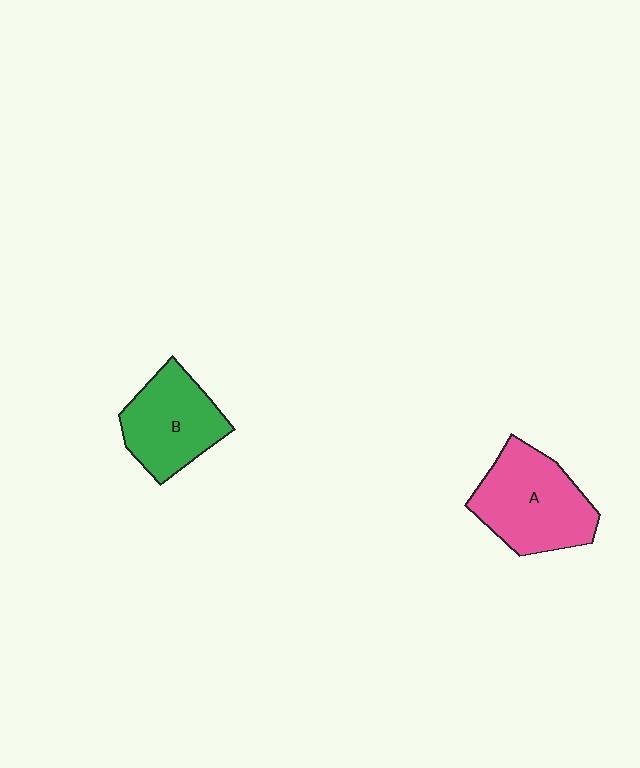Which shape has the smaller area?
Shape B (green).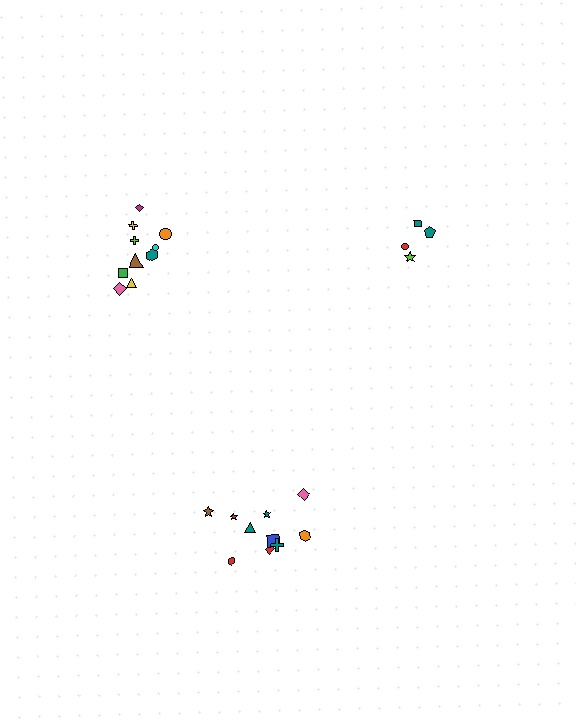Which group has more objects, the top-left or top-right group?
The top-left group.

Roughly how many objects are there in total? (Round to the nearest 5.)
Roughly 25 objects in total.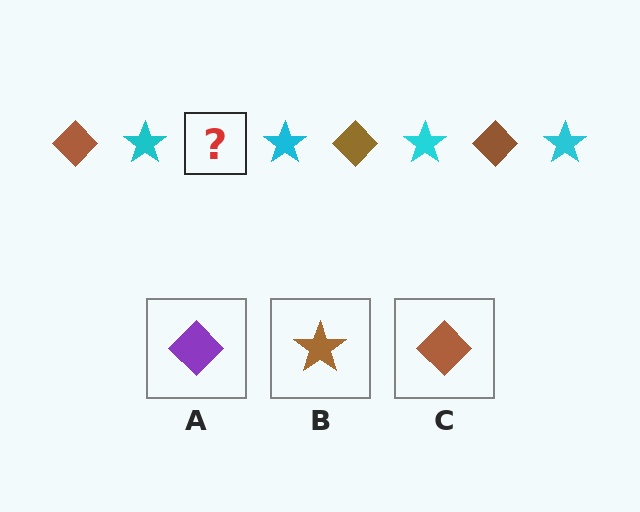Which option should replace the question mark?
Option C.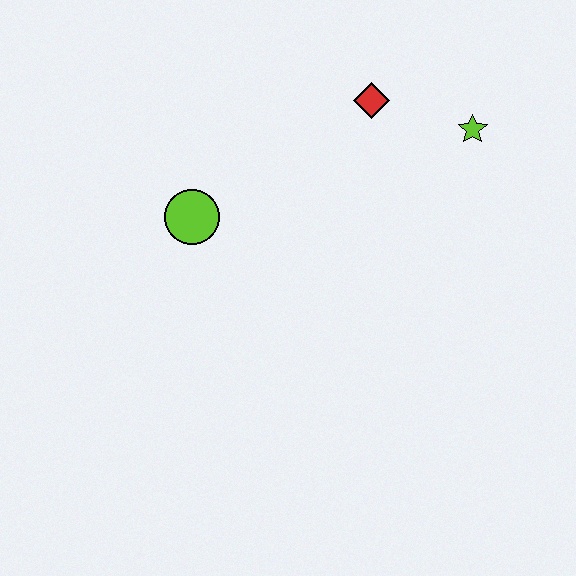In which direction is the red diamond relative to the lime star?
The red diamond is to the left of the lime star.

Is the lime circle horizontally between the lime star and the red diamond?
No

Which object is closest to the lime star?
The red diamond is closest to the lime star.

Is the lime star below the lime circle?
No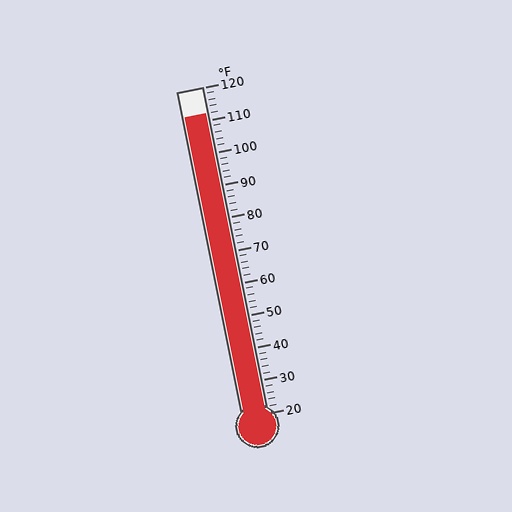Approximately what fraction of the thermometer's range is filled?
The thermometer is filled to approximately 90% of its range.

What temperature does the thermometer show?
The thermometer shows approximately 112°F.